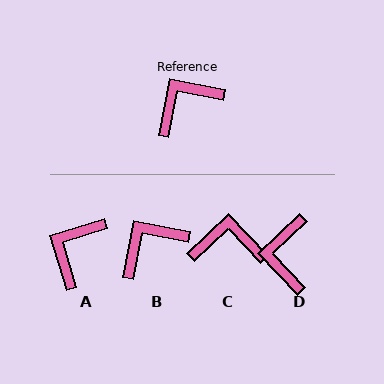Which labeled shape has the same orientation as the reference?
B.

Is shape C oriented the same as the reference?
No, it is off by about 36 degrees.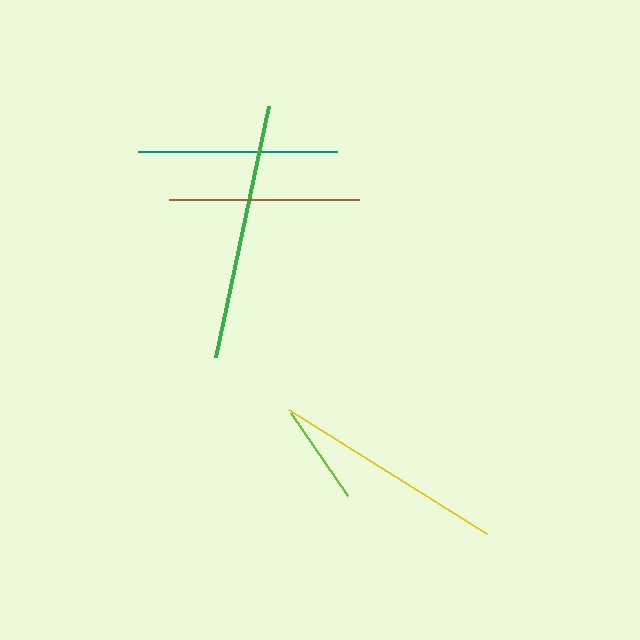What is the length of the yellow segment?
The yellow segment is approximately 234 pixels long.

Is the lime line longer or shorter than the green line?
The green line is longer than the lime line.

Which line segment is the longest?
The green line is the longest at approximately 256 pixels.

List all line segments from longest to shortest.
From longest to shortest: green, yellow, teal, brown, lime.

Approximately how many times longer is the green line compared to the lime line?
The green line is approximately 2.5 times the length of the lime line.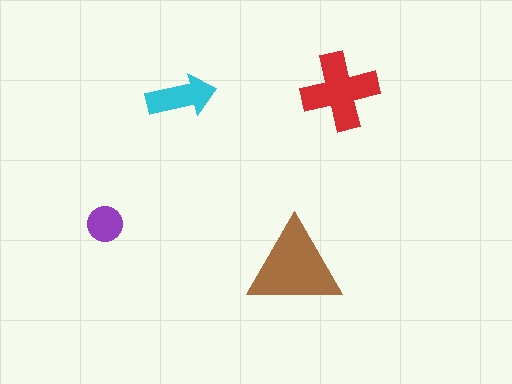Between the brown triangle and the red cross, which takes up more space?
The brown triangle.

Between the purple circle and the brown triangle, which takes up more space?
The brown triangle.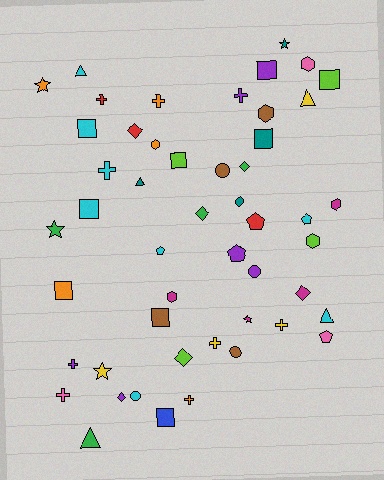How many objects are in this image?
There are 50 objects.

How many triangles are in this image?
There are 5 triangles.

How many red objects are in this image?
There are 3 red objects.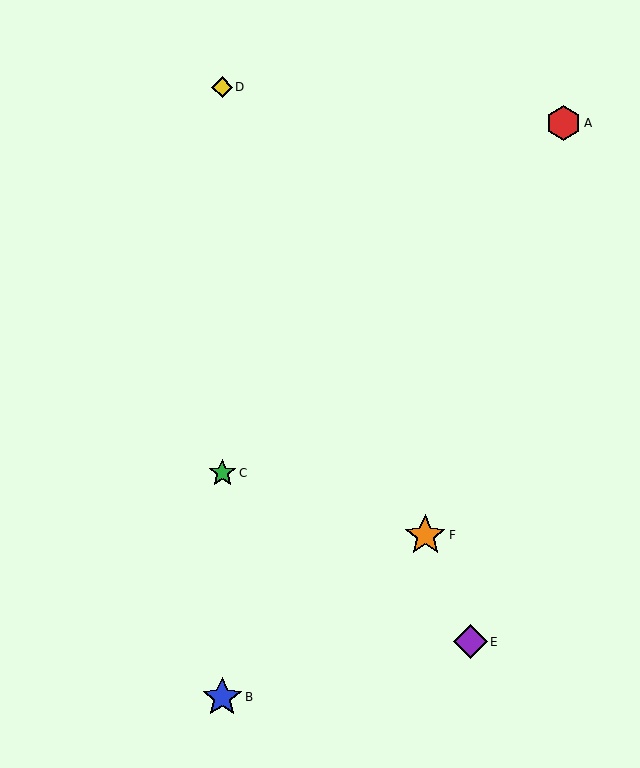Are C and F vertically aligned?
No, C is at x≈222 and F is at x≈425.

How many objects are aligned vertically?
3 objects (B, C, D) are aligned vertically.